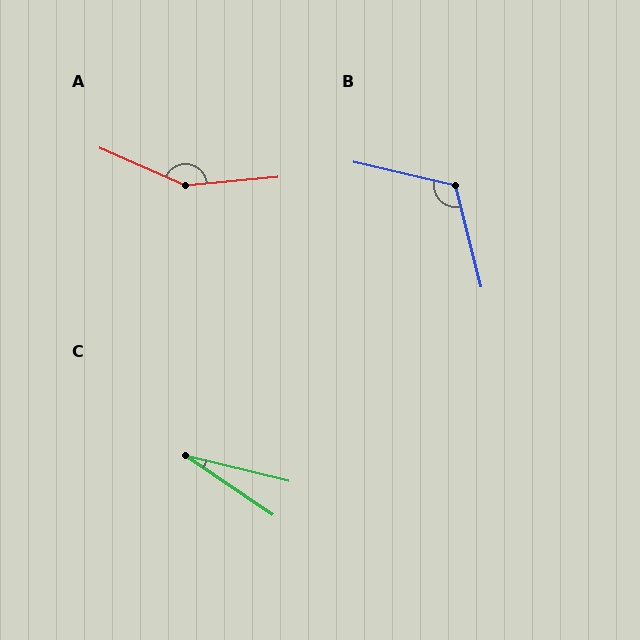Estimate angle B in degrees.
Approximately 117 degrees.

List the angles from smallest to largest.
C (21°), B (117°), A (151°).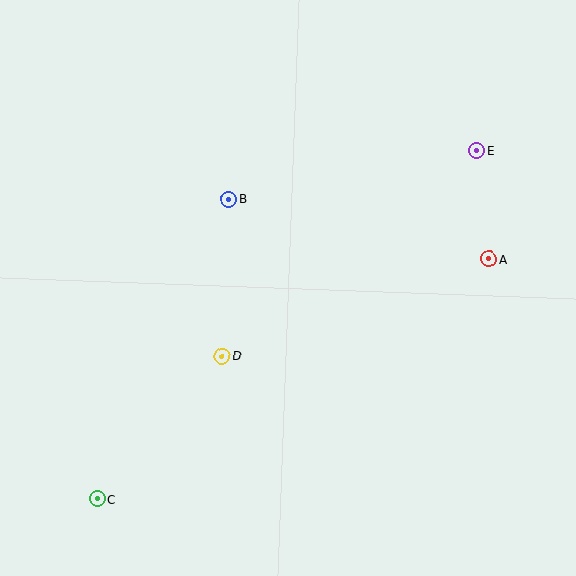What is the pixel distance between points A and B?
The distance between A and B is 267 pixels.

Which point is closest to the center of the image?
Point D at (222, 356) is closest to the center.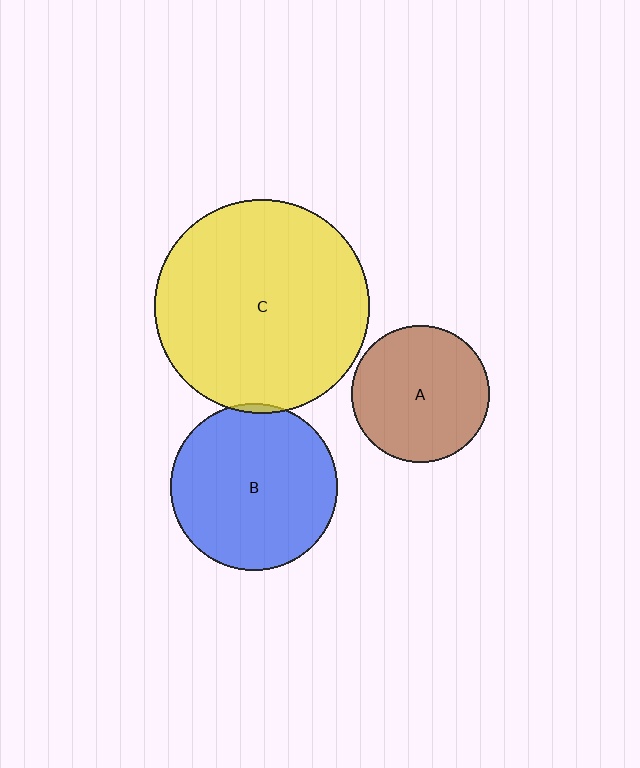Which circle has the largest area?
Circle C (yellow).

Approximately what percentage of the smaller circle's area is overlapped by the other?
Approximately 5%.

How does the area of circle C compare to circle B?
Approximately 1.6 times.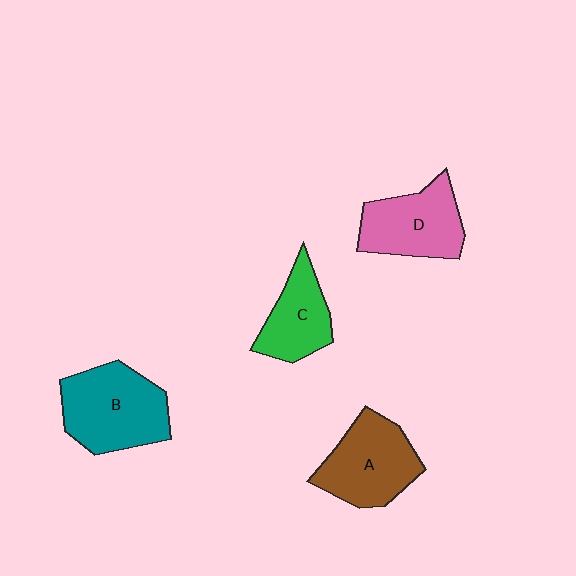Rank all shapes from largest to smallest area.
From largest to smallest: B (teal), A (brown), D (pink), C (green).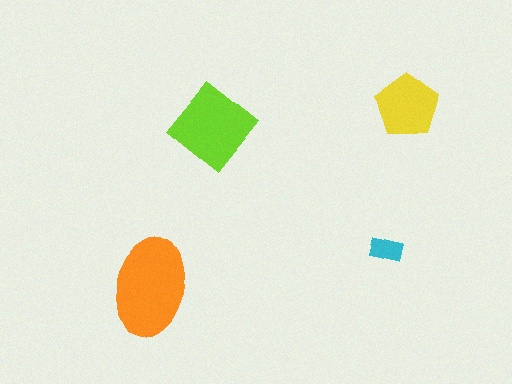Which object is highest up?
The yellow pentagon is topmost.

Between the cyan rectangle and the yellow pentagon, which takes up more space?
The yellow pentagon.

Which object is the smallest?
The cyan rectangle.